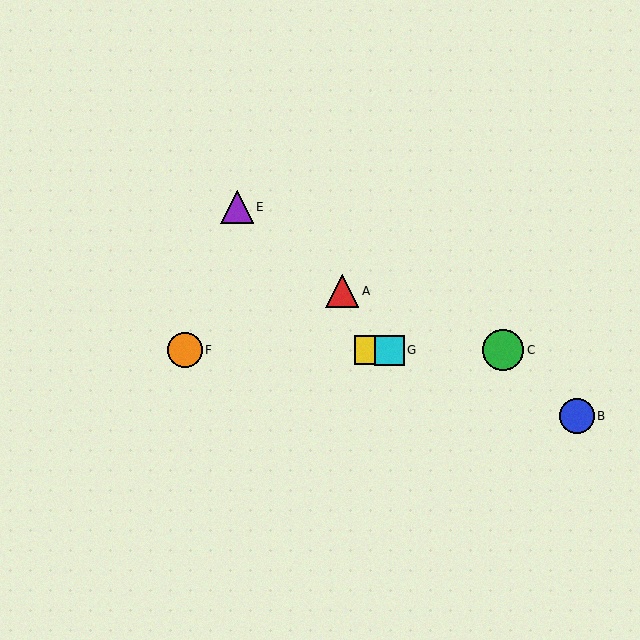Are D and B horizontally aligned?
No, D is at y≈350 and B is at y≈416.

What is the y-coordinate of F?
Object F is at y≈350.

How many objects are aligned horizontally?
4 objects (C, D, F, G) are aligned horizontally.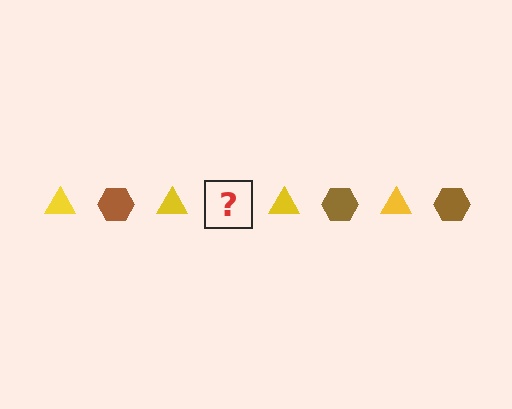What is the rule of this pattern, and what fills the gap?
The rule is that the pattern alternates between yellow triangle and brown hexagon. The gap should be filled with a brown hexagon.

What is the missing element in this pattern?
The missing element is a brown hexagon.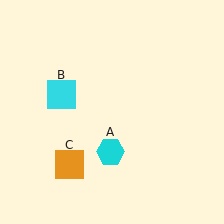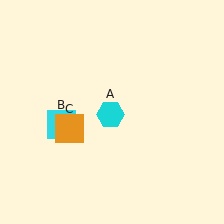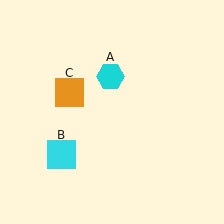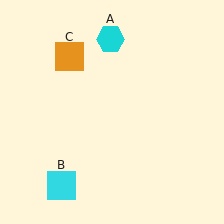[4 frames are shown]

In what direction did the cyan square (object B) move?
The cyan square (object B) moved down.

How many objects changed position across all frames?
3 objects changed position: cyan hexagon (object A), cyan square (object B), orange square (object C).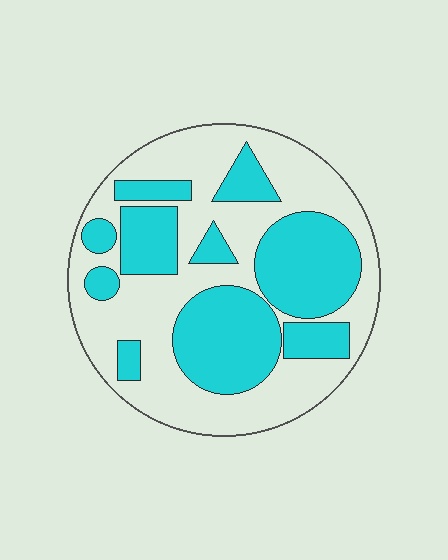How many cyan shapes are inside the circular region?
10.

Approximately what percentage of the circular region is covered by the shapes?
Approximately 45%.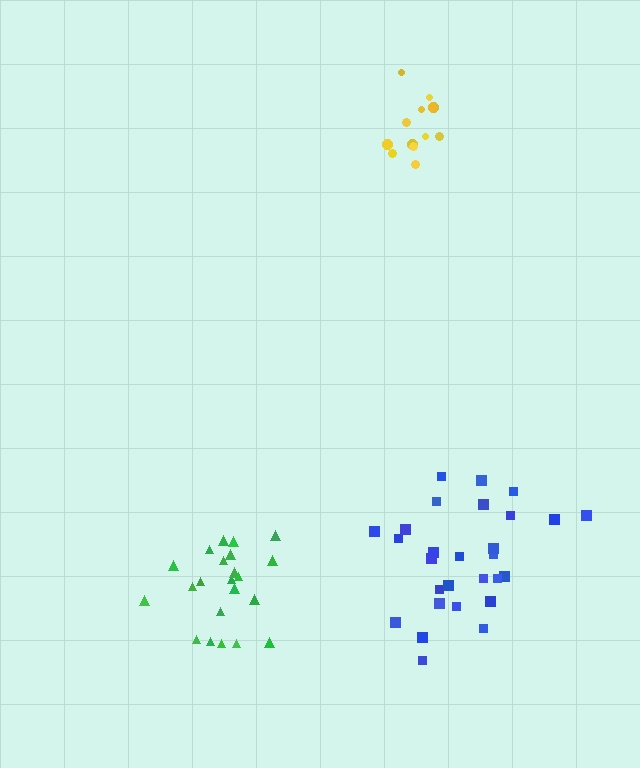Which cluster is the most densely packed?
Yellow.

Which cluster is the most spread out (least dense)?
Blue.